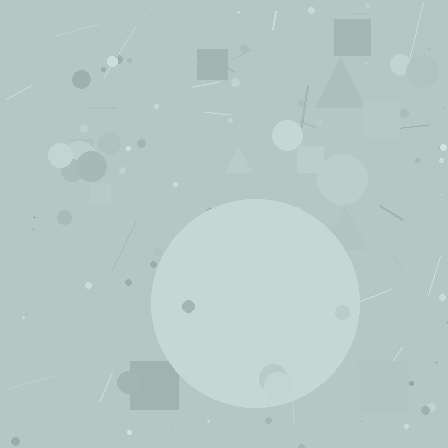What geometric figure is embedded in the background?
A circle is embedded in the background.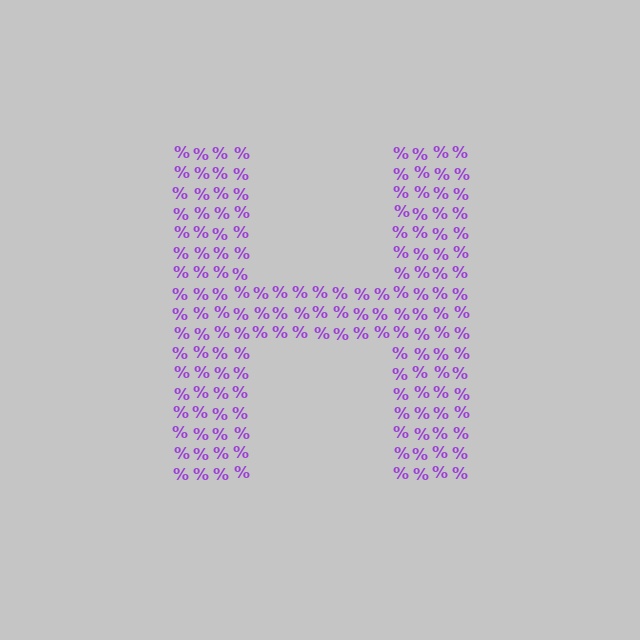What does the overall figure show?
The overall figure shows the letter H.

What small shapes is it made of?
It is made of small percent signs.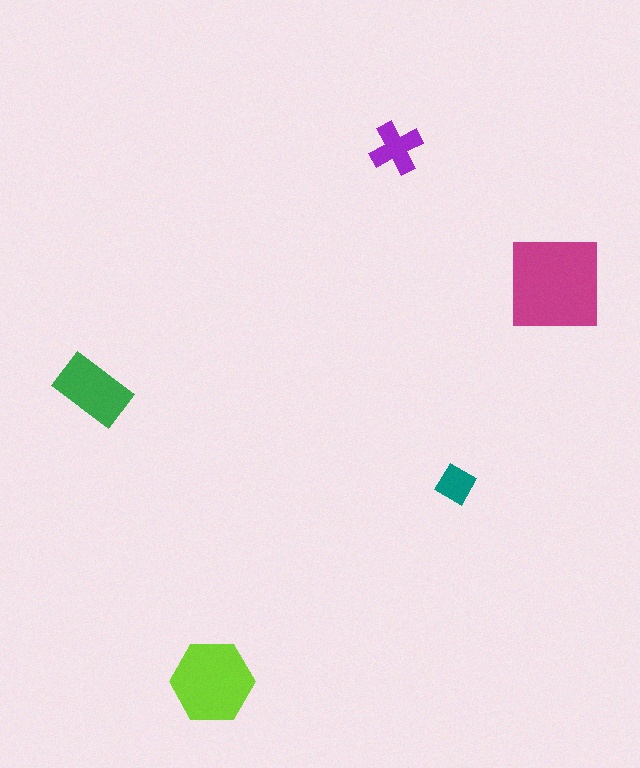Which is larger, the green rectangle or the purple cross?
The green rectangle.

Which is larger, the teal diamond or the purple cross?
The purple cross.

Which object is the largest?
The magenta square.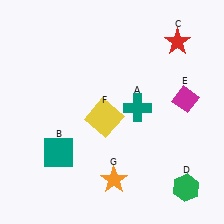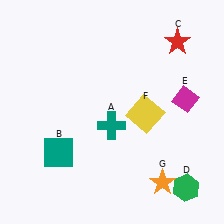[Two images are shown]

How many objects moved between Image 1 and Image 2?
3 objects moved between the two images.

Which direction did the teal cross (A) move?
The teal cross (A) moved left.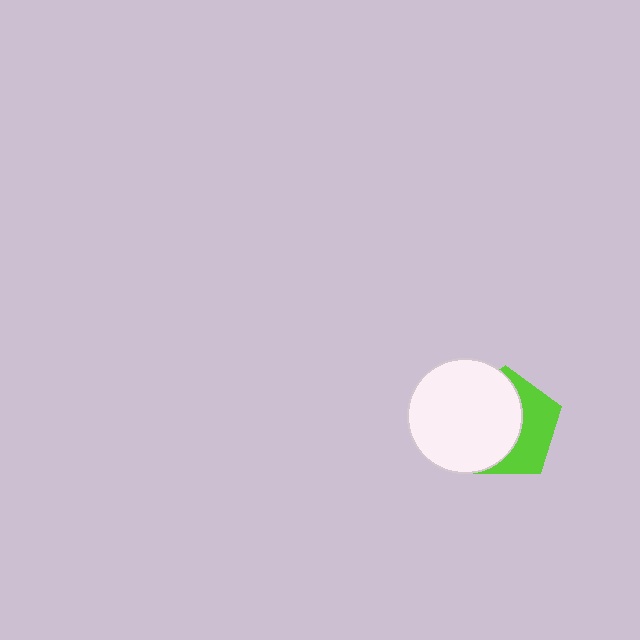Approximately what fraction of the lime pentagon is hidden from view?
Roughly 60% of the lime pentagon is hidden behind the white circle.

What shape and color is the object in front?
The object in front is a white circle.